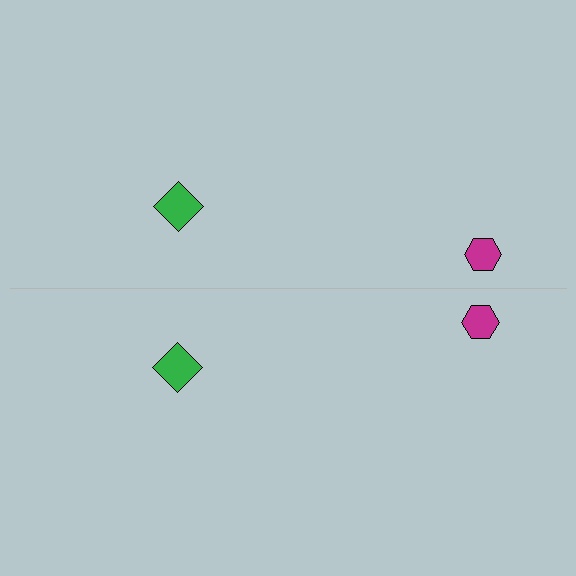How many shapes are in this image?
There are 4 shapes in this image.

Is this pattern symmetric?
Yes, this pattern has bilateral (reflection) symmetry.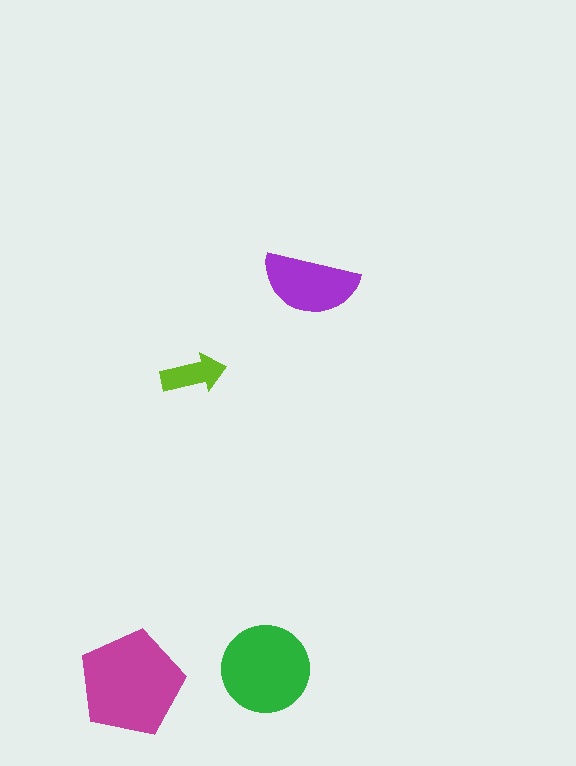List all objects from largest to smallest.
The magenta pentagon, the green circle, the purple semicircle, the lime arrow.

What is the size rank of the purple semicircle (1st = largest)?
3rd.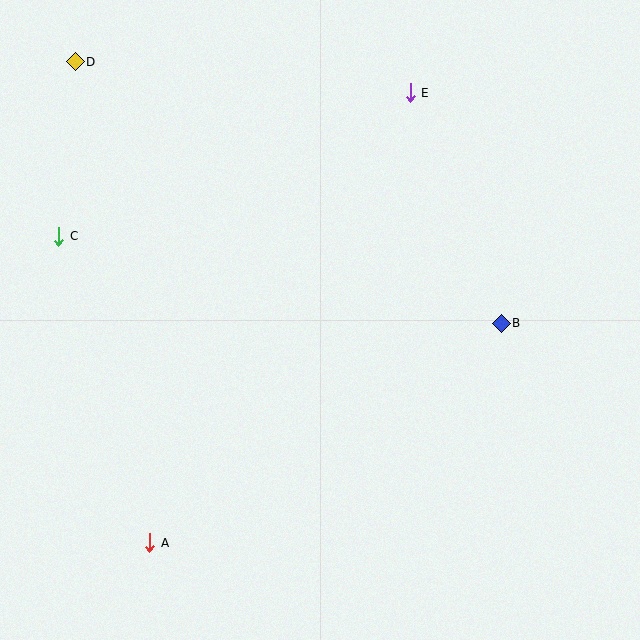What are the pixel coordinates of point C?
Point C is at (59, 236).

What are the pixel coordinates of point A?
Point A is at (150, 543).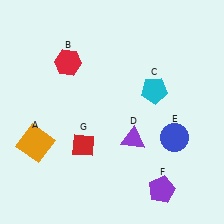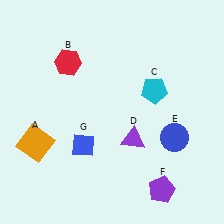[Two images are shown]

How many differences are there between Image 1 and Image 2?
There is 1 difference between the two images.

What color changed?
The diamond (G) changed from red in Image 1 to blue in Image 2.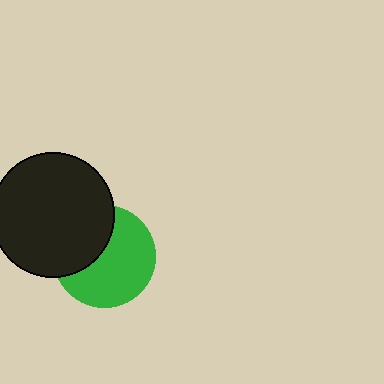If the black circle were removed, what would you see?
You would see the complete green circle.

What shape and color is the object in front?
The object in front is a black circle.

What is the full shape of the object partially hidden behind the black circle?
The partially hidden object is a green circle.